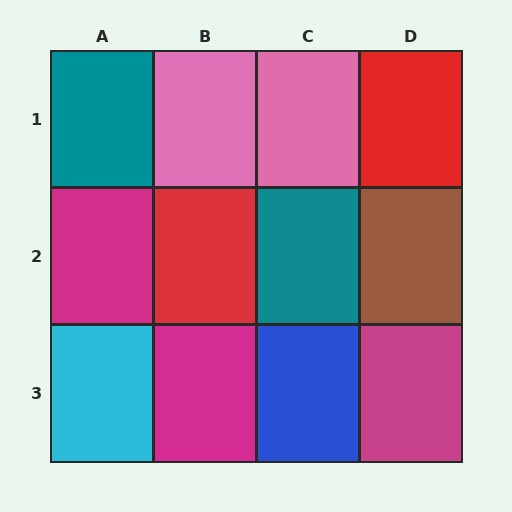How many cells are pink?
2 cells are pink.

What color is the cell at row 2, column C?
Teal.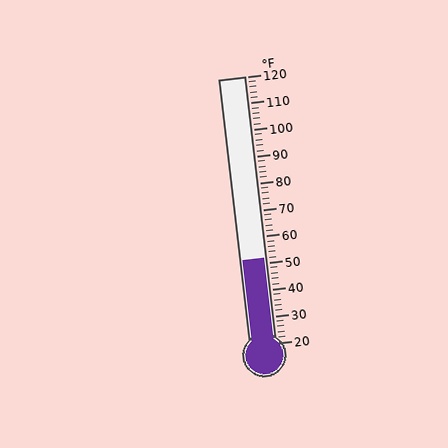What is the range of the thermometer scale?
The thermometer scale ranges from 20°F to 120°F.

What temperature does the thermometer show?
The thermometer shows approximately 52°F.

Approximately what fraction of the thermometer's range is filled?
The thermometer is filled to approximately 30% of its range.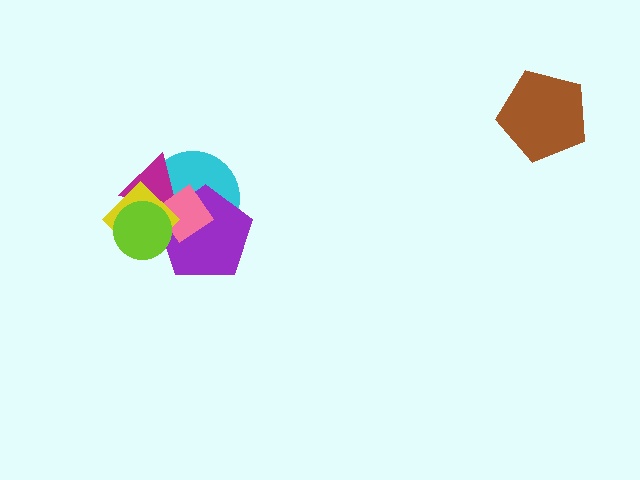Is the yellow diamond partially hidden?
Yes, it is partially covered by another shape.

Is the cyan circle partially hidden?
Yes, it is partially covered by another shape.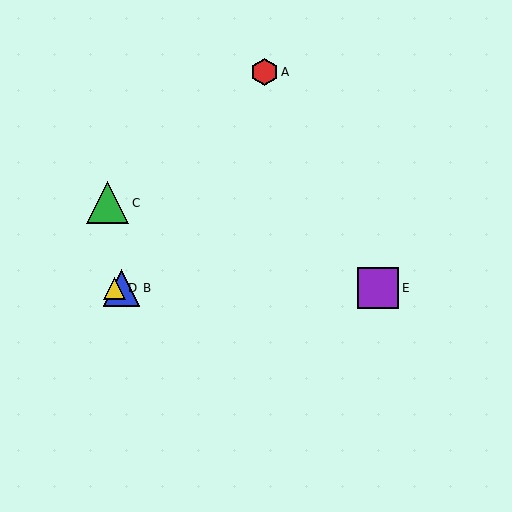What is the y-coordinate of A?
Object A is at y≈72.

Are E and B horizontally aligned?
Yes, both are at y≈288.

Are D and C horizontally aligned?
No, D is at y≈288 and C is at y≈203.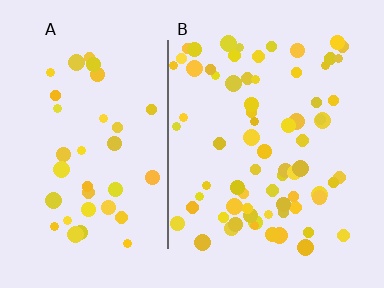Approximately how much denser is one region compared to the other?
Approximately 1.8× — region B over region A.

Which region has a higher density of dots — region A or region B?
B (the right).